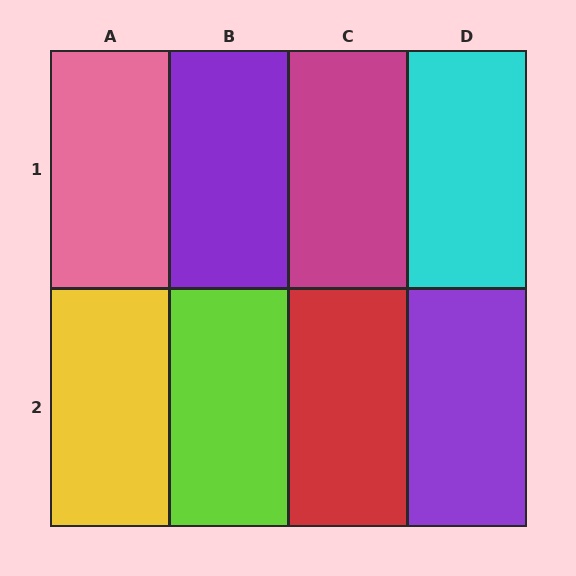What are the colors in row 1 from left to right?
Pink, purple, magenta, cyan.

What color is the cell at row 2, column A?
Yellow.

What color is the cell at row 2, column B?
Lime.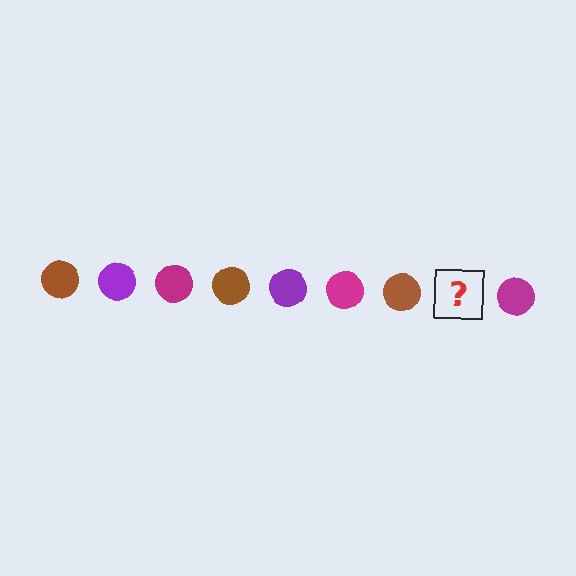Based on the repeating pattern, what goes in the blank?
The blank should be a purple circle.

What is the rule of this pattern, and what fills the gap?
The rule is that the pattern cycles through brown, purple, magenta circles. The gap should be filled with a purple circle.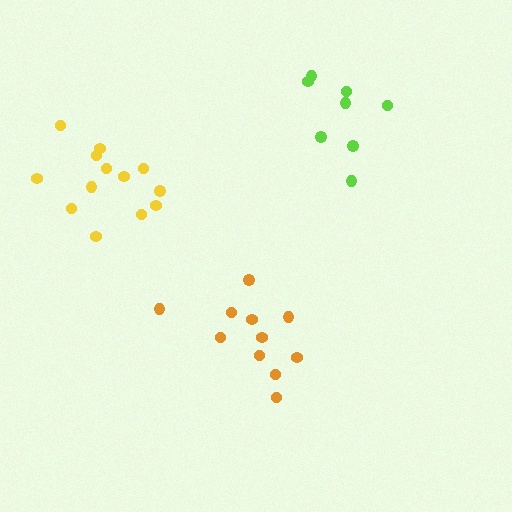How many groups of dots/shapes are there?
There are 3 groups.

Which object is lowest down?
The orange cluster is bottommost.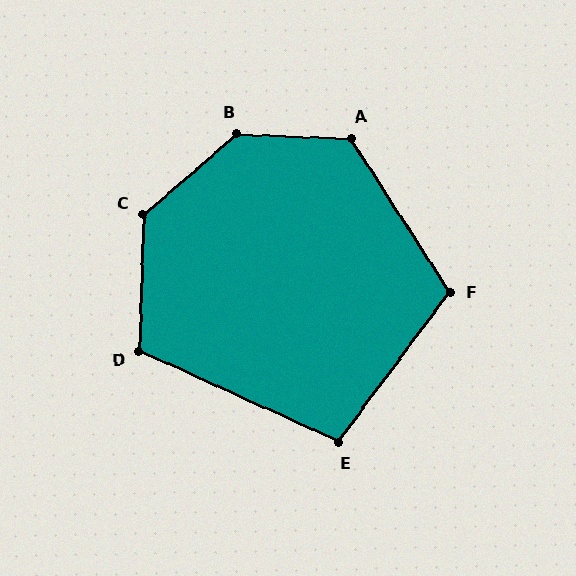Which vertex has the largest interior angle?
B, at approximately 137 degrees.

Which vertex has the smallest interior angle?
E, at approximately 102 degrees.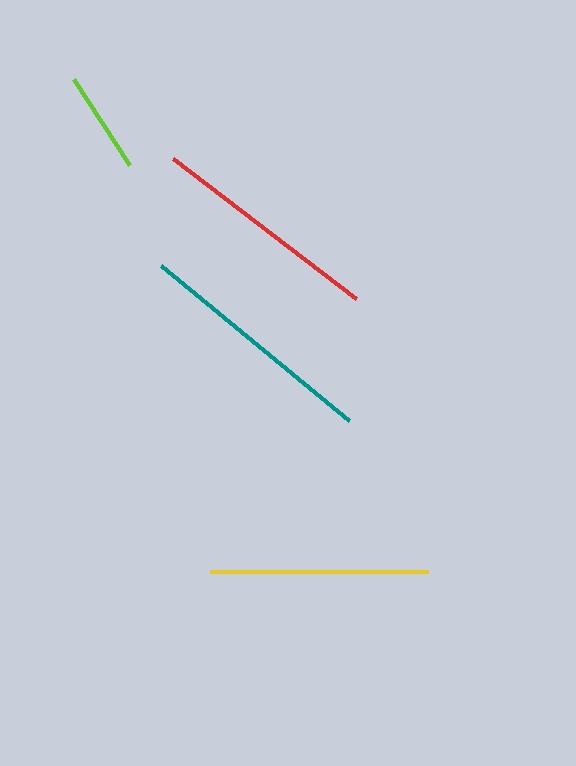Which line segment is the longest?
The teal line is the longest at approximately 244 pixels.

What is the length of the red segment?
The red segment is approximately 231 pixels long.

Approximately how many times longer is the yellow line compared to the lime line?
The yellow line is approximately 2.1 times the length of the lime line.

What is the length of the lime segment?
The lime segment is approximately 103 pixels long.